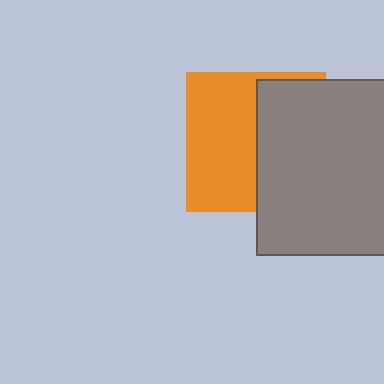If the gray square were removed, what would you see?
You would see the complete orange square.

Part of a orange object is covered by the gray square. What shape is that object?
It is a square.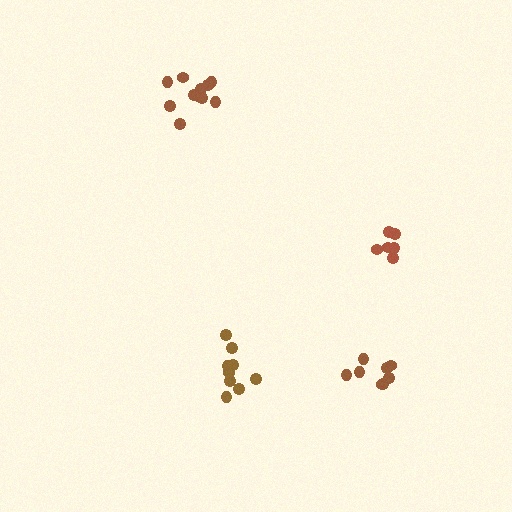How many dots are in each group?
Group 1: 11 dots, Group 2: 8 dots, Group 3: 10 dots, Group 4: 6 dots (35 total).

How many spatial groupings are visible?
There are 4 spatial groupings.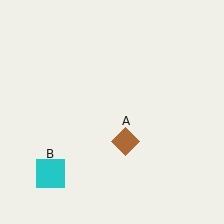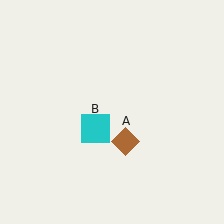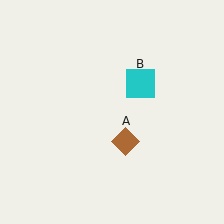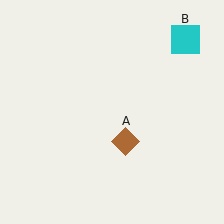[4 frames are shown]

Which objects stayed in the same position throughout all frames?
Brown diamond (object A) remained stationary.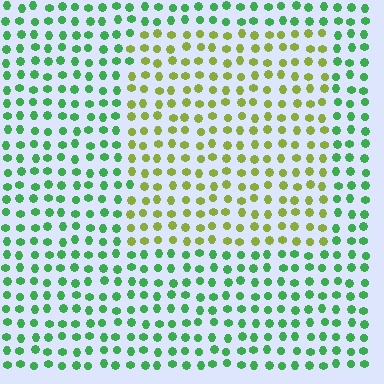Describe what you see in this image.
The image is filled with small green elements in a uniform arrangement. A rectangle-shaped region is visible where the elements are tinted to a slightly different hue, forming a subtle color boundary.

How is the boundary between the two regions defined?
The boundary is defined purely by a slight shift in hue (about 52 degrees). Spacing, size, and orientation are identical on both sides.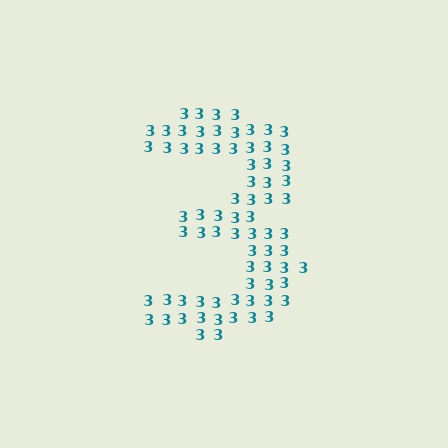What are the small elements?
The small elements are digit 3's.